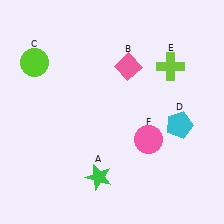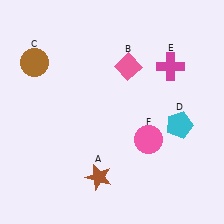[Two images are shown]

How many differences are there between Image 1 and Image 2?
There are 3 differences between the two images.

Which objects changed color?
A changed from green to brown. C changed from lime to brown. E changed from lime to magenta.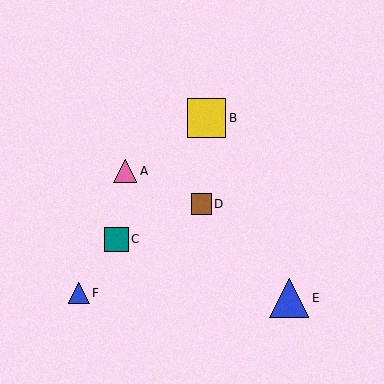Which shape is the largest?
The yellow square (labeled B) is the largest.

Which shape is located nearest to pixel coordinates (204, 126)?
The yellow square (labeled B) at (207, 118) is nearest to that location.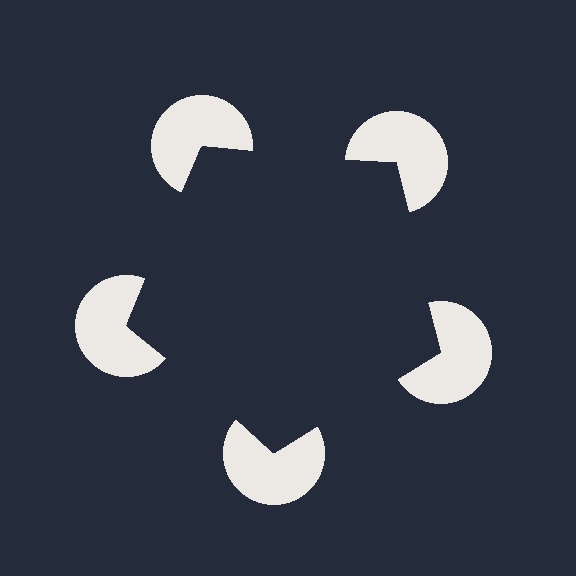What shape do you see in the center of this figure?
An illusory pentagon — its edges are inferred from the aligned wedge cuts in the pac-man discs, not physically drawn.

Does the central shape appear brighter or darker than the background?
It typically appears slightly darker than the background, even though no actual brightness change is drawn.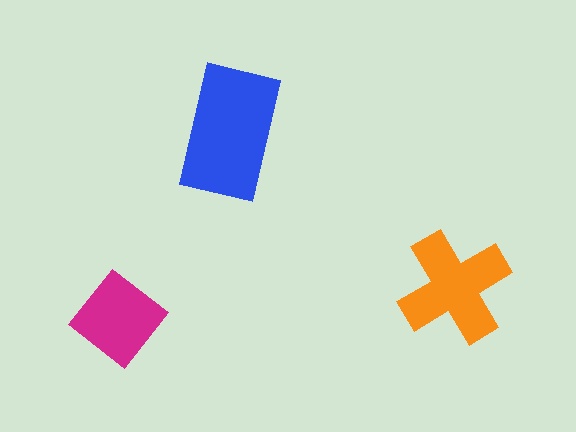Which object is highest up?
The blue rectangle is topmost.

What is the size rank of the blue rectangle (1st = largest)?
1st.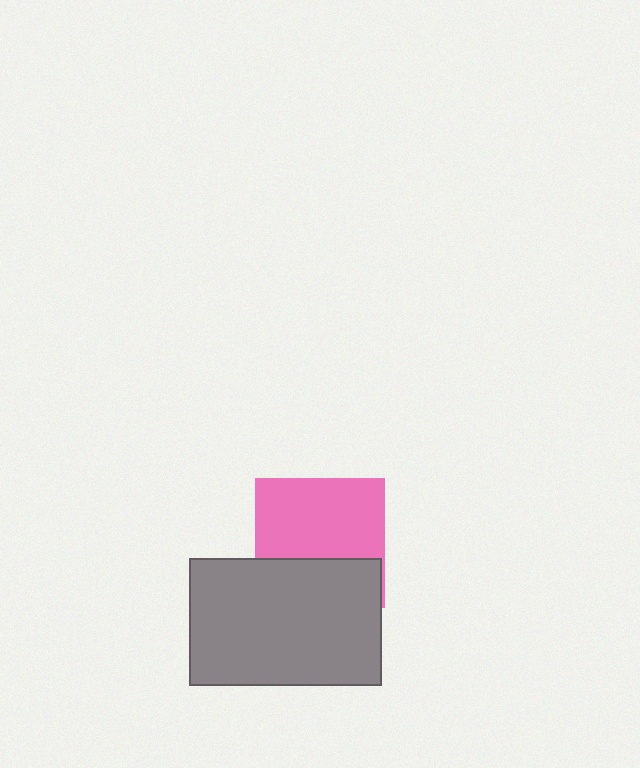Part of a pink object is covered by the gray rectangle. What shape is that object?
It is a square.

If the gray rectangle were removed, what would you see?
You would see the complete pink square.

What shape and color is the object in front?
The object in front is a gray rectangle.